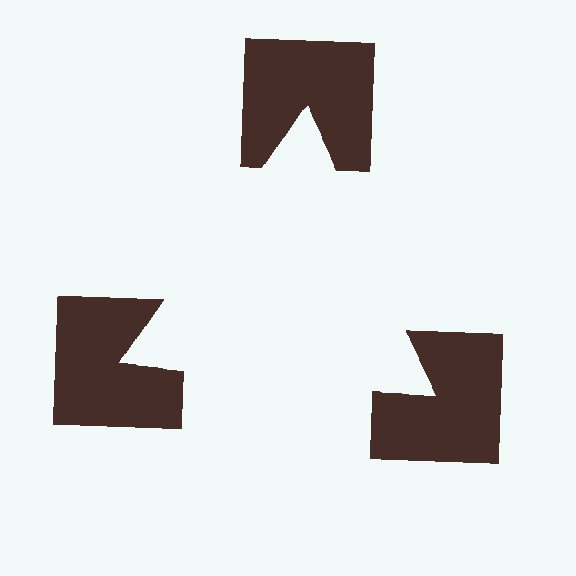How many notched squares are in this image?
There are 3 — one at each vertex of the illusory triangle.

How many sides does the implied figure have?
3 sides.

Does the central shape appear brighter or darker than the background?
It typically appears slightly brighter than the background, even though no actual brightness change is drawn.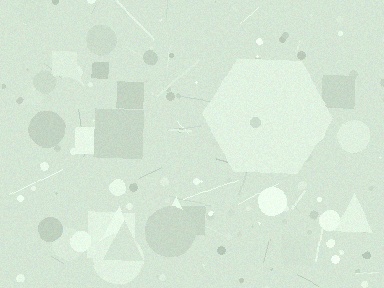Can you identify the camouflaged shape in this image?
The camouflaged shape is a hexagon.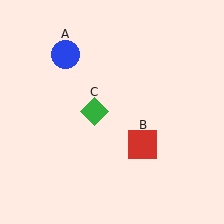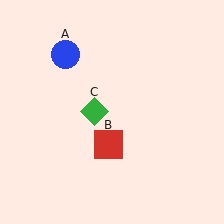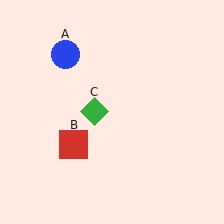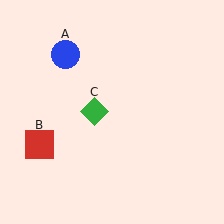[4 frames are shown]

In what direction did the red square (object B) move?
The red square (object B) moved left.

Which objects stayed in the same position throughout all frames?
Blue circle (object A) and green diamond (object C) remained stationary.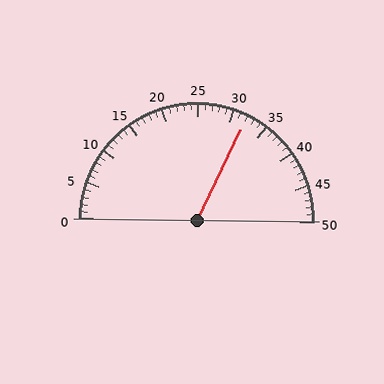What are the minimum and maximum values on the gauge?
The gauge ranges from 0 to 50.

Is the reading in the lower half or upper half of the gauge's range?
The reading is in the upper half of the range (0 to 50).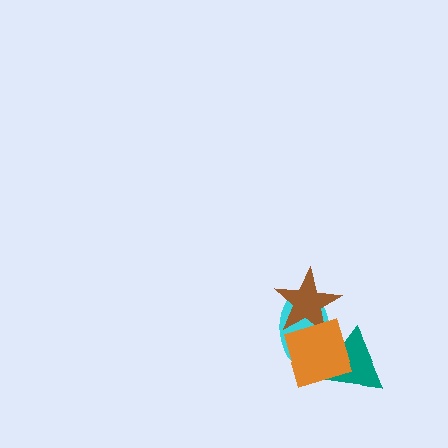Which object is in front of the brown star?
The orange square is in front of the brown star.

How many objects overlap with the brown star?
2 objects overlap with the brown star.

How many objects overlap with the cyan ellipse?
3 objects overlap with the cyan ellipse.